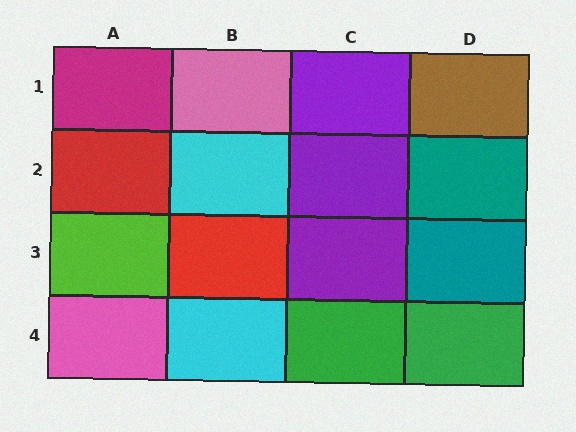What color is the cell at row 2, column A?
Red.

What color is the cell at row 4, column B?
Cyan.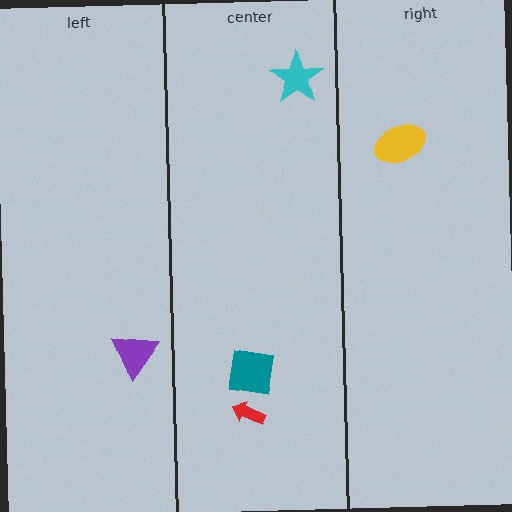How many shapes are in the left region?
1.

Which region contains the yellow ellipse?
The right region.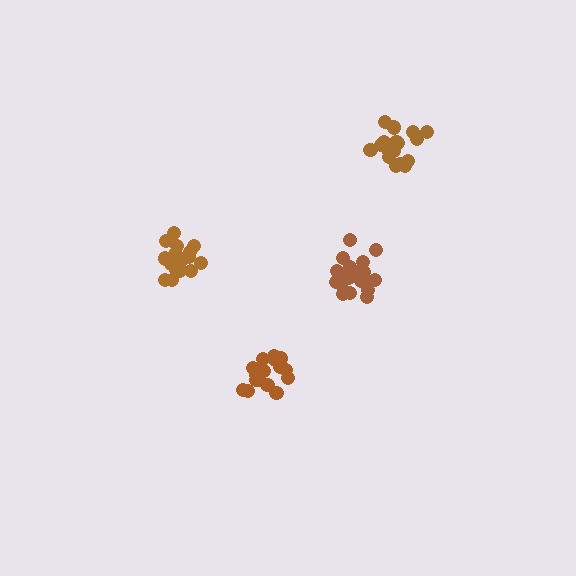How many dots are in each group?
Group 1: 21 dots, Group 2: 20 dots, Group 3: 18 dots, Group 4: 18 dots (77 total).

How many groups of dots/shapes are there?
There are 4 groups.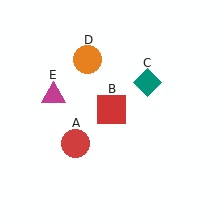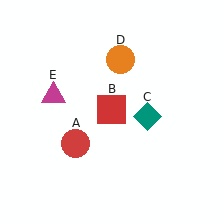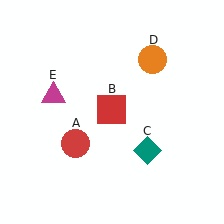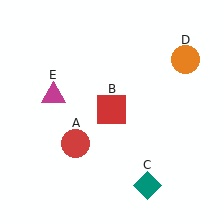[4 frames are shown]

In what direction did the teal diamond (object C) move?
The teal diamond (object C) moved down.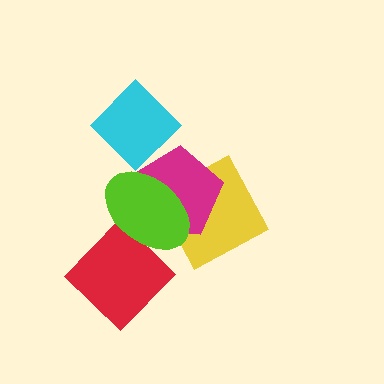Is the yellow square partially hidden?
Yes, it is partially covered by another shape.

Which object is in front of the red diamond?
The lime ellipse is in front of the red diamond.